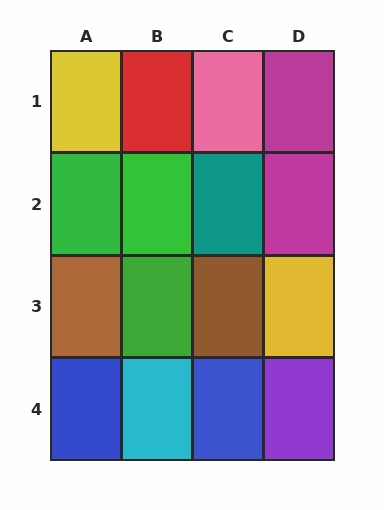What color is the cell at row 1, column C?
Pink.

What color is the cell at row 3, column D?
Yellow.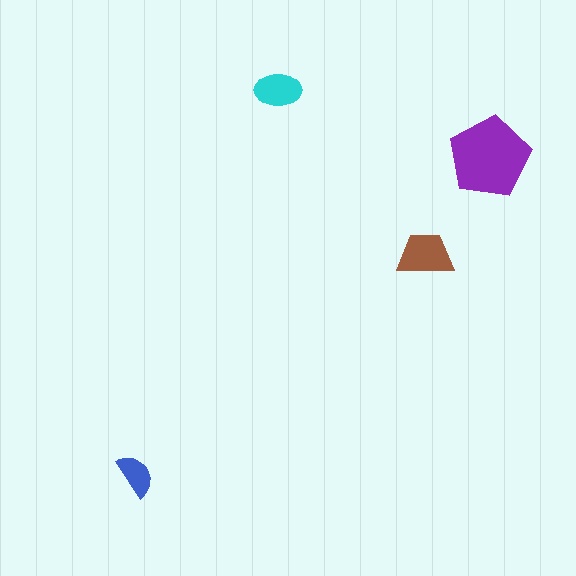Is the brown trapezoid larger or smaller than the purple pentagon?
Smaller.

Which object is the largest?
The purple pentagon.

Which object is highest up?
The cyan ellipse is topmost.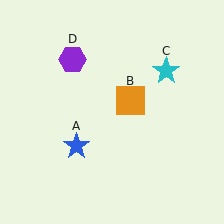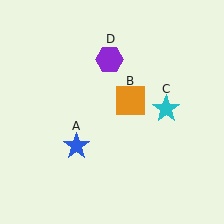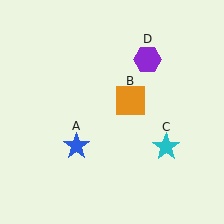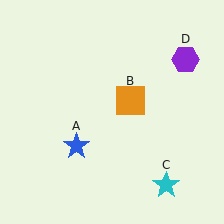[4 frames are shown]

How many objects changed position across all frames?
2 objects changed position: cyan star (object C), purple hexagon (object D).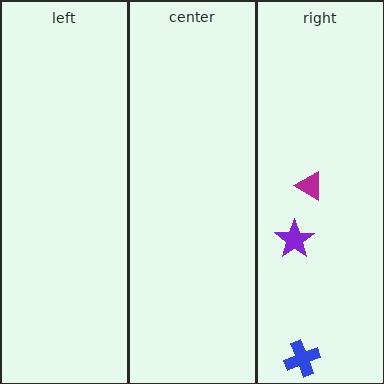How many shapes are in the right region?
3.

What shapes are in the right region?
The magenta triangle, the blue cross, the purple star.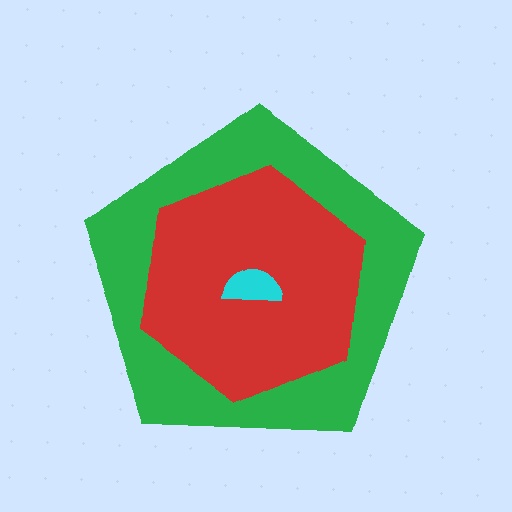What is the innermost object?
The cyan semicircle.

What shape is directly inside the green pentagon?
The red hexagon.